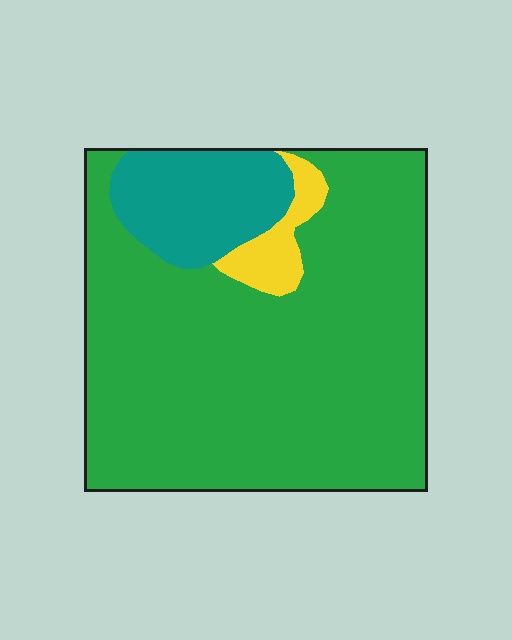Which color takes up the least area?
Yellow, at roughly 5%.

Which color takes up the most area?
Green, at roughly 80%.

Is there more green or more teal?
Green.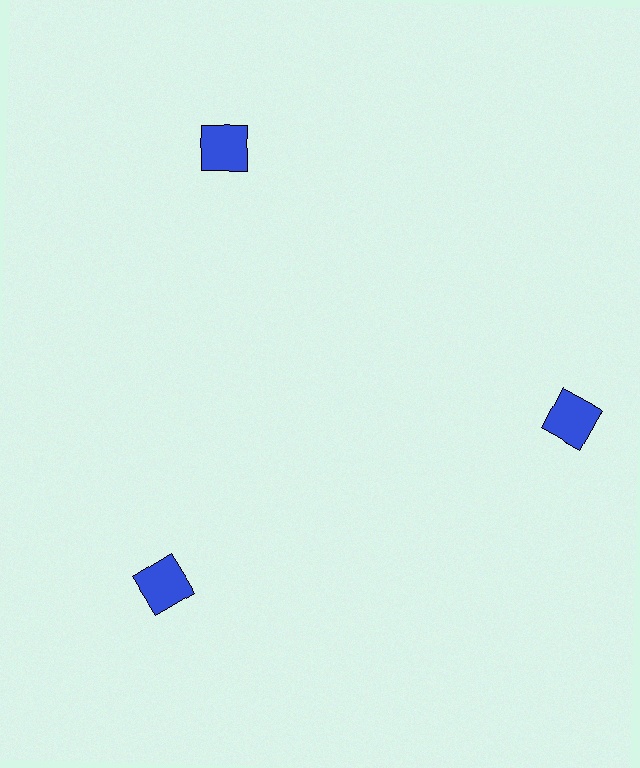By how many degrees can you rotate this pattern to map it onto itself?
The pattern maps onto itself every 120 degrees of rotation.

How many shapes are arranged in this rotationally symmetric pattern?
There are 3 shapes, arranged in 3 groups of 1.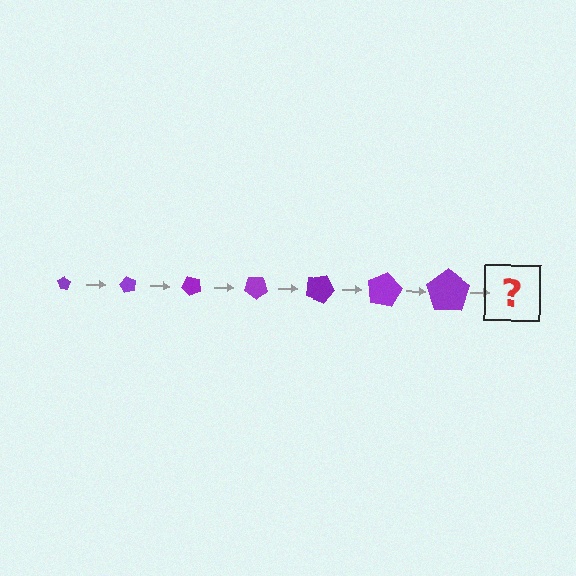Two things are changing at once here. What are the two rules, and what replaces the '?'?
The two rules are that the pentagon grows larger each step and it rotates 60 degrees each step. The '?' should be a pentagon, larger than the previous one and rotated 420 degrees from the start.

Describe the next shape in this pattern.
It should be a pentagon, larger than the previous one and rotated 420 degrees from the start.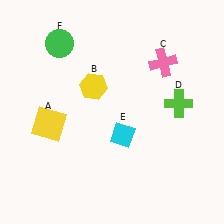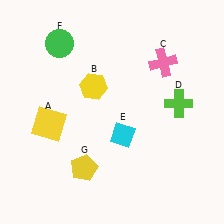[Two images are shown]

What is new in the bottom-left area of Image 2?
A yellow pentagon (G) was added in the bottom-left area of Image 2.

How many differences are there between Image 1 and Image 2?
There is 1 difference between the two images.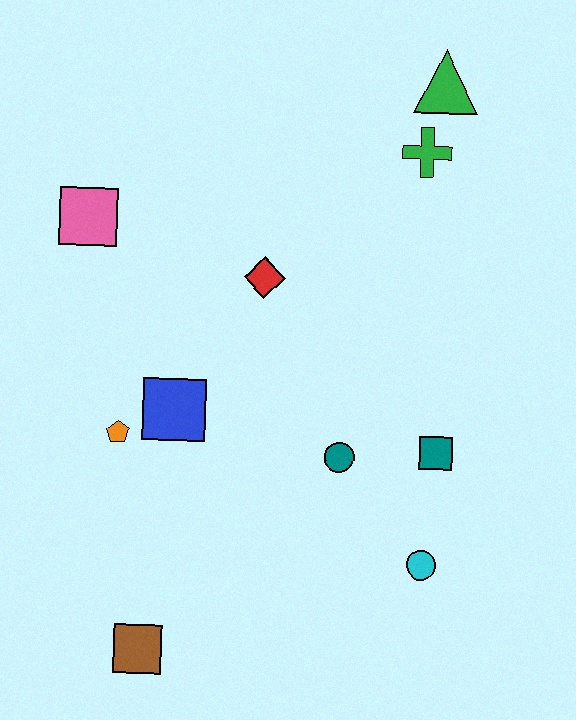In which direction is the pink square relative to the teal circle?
The pink square is to the left of the teal circle.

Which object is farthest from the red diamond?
The brown square is farthest from the red diamond.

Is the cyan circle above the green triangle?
No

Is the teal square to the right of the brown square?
Yes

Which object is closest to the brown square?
The orange pentagon is closest to the brown square.